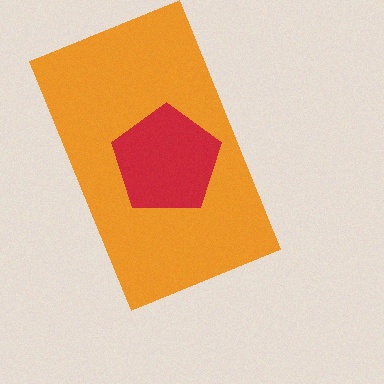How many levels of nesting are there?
2.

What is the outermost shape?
The orange rectangle.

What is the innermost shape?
The red pentagon.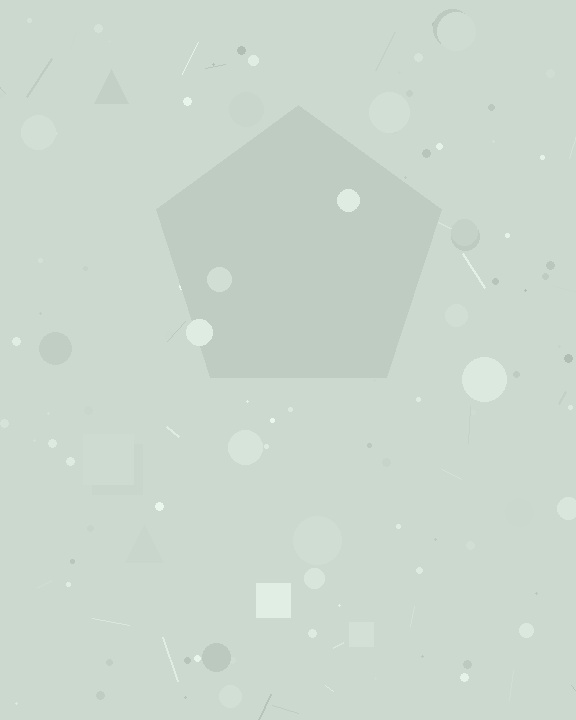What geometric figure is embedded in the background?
A pentagon is embedded in the background.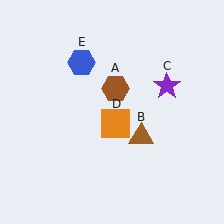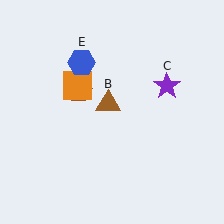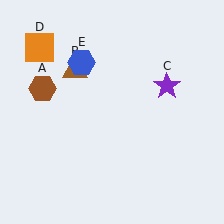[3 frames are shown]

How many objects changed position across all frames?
3 objects changed position: brown hexagon (object A), brown triangle (object B), orange square (object D).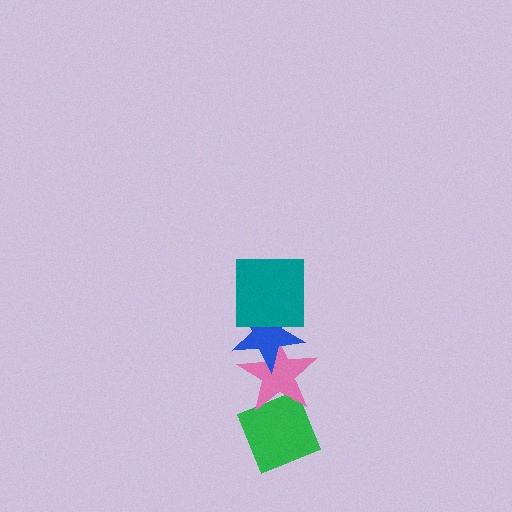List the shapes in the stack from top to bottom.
From top to bottom: the teal square, the blue star, the pink star, the green diamond.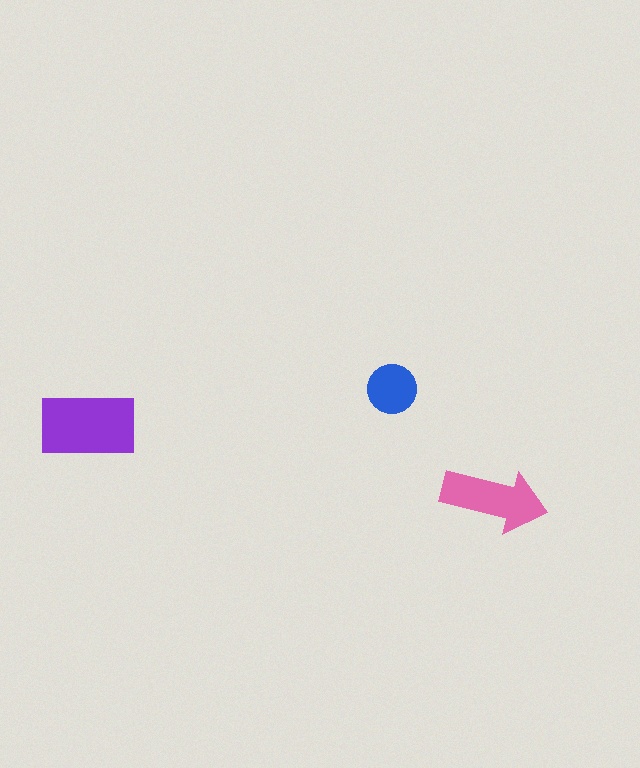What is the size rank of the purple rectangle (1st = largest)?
1st.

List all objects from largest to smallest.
The purple rectangle, the pink arrow, the blue circle.